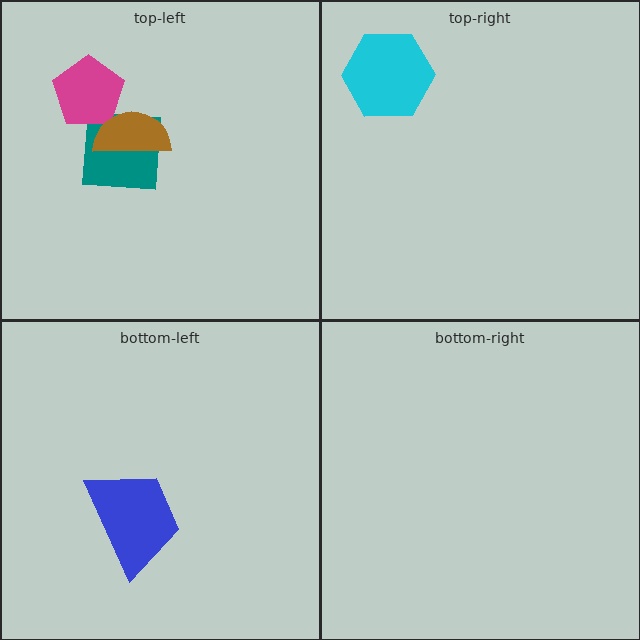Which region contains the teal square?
The top-left region.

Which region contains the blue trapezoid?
The bottom-left region.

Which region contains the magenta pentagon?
The top-left region.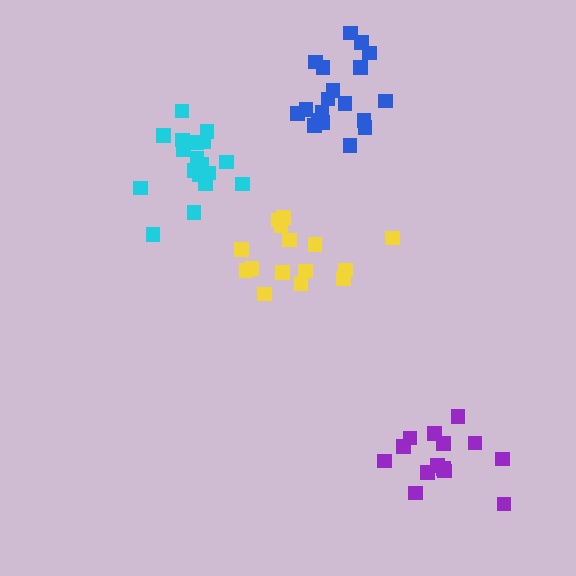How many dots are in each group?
Group 1: 15 dots, Group 2: 18 dots, Group 3: 19 dots, Group 4: 14 dots (66 total).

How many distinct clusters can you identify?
There are 4 distinct clusters.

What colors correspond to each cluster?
The clusters are colored: yellow, cyan, blue, purple.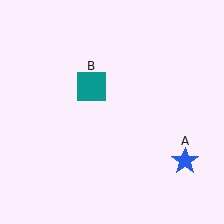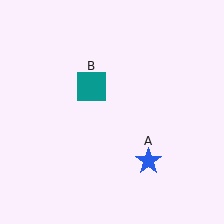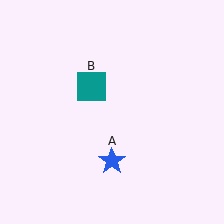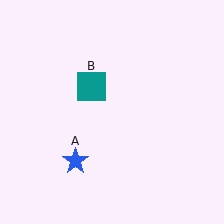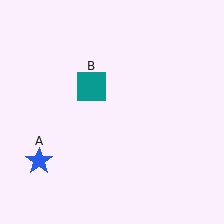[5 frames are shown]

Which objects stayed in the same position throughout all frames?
Teal square (object B) remained stationary.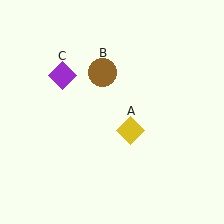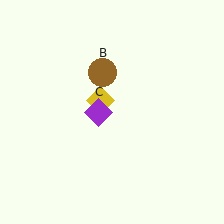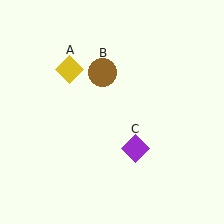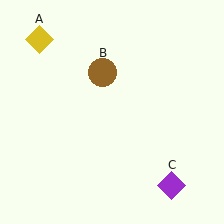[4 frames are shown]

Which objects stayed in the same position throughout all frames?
Brown circle (object B) remained stationary.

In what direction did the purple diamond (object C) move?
The purple diamond (object C) moved down and to the right.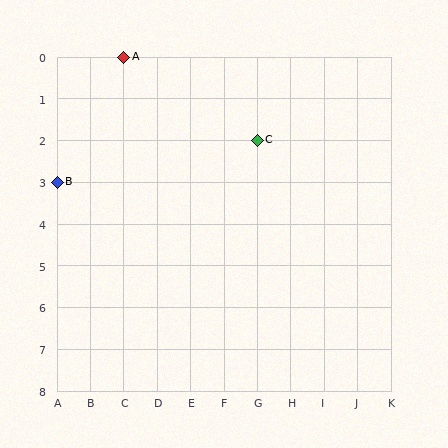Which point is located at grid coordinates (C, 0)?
Point A is at (C, 0).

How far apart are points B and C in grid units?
Points B and C are 6 columns and 1 row apart (about 6.1 grid units diagonally).